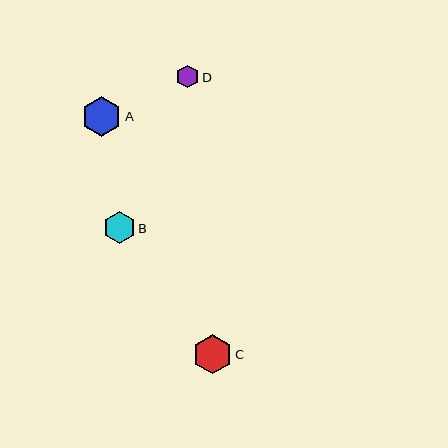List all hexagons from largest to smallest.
From largest to smallest: A, C, B, D.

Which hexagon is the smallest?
Hexagon D is the smallest with a size of approximately 22 pixels.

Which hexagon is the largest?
Hexagon A is the largest with a size of approximately 39 pixels.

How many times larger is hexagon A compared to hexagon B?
Hexagon A is approximately 1.2 times the size of hexagon B.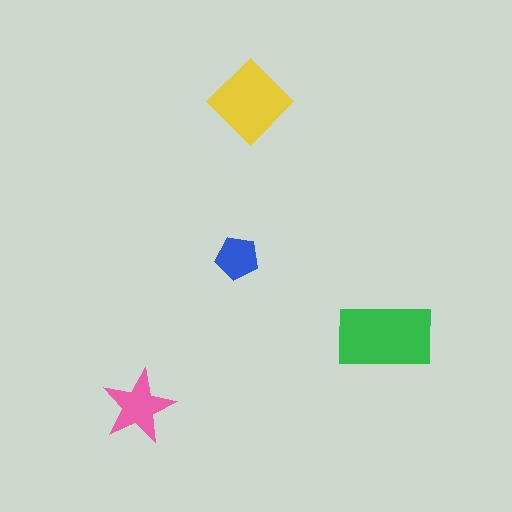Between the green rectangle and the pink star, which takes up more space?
The green rectangle.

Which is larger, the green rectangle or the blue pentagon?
The green rectangle.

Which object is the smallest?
The blue pentagon.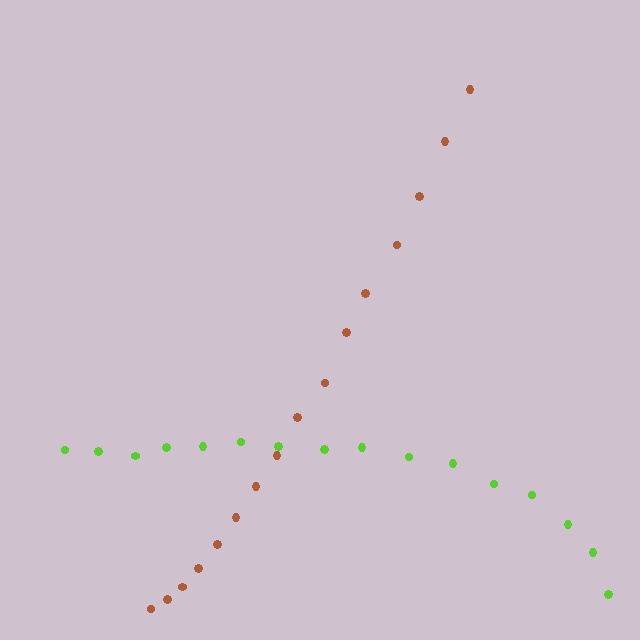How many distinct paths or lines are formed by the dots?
There are 2 distinct paths.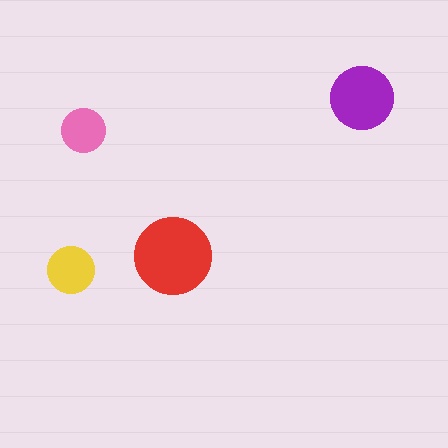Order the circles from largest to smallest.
the red one, the purple one, the yellow one, the pink one.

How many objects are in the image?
There are 4 objects in the image.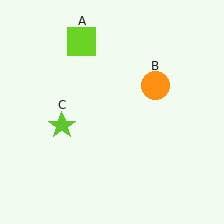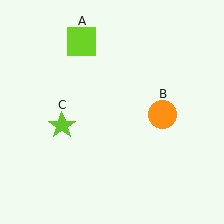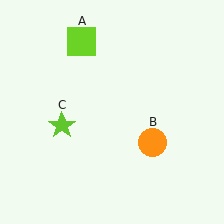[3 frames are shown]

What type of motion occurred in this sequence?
The orange circle (object B) rotated clockwise around the center of the scene.